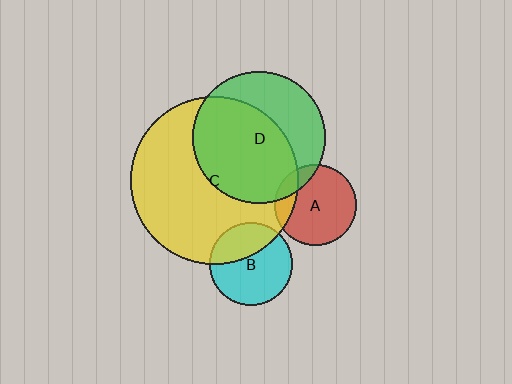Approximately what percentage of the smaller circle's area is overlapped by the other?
Approximately 15%.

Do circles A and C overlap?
Yes.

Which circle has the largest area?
Circle C (yellow).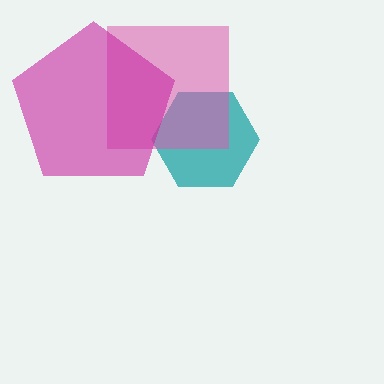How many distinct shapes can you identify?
There are 3 distinct shapes: a teal hexagon, a pink square, a magenta pentagon.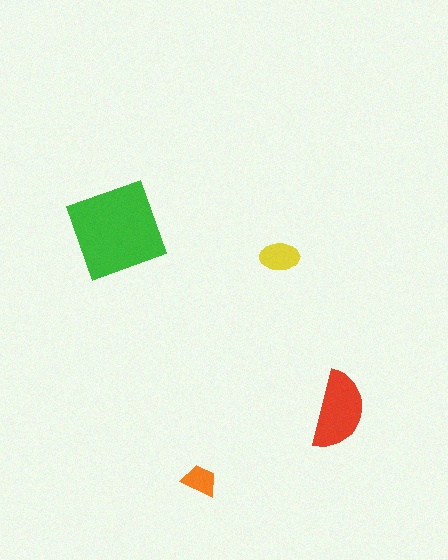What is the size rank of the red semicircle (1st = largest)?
2nd.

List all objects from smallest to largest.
The orange trapezoid, the yellow ellipse, the red semicircle, the green diamond.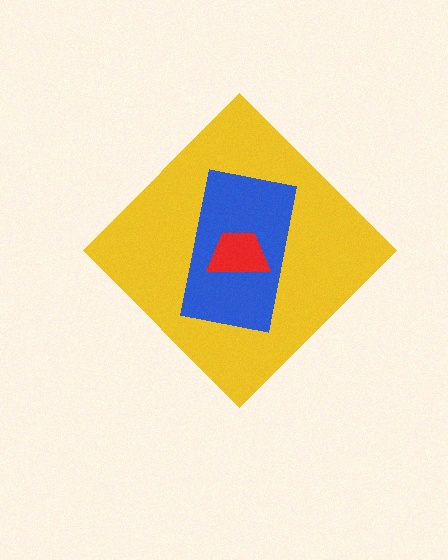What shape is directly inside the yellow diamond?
The blue rectangle.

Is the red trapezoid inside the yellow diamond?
Yes.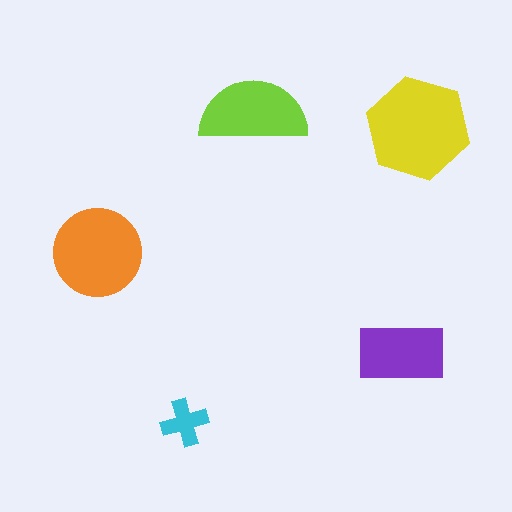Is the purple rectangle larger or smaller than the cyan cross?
Larger.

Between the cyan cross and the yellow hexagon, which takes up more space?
The yellow hexagon.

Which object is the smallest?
The cyan cross.